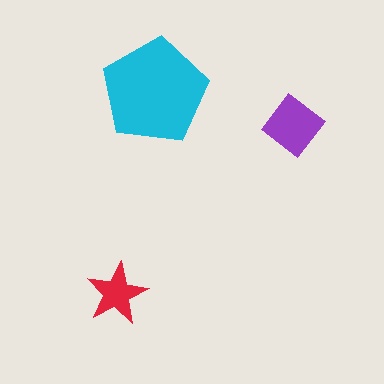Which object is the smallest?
The red star.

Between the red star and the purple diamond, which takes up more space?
The purple diamond.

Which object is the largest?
The cyan pentagon.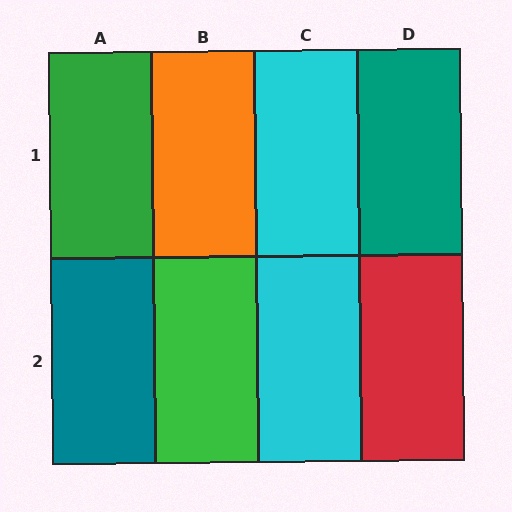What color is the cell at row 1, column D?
Teal.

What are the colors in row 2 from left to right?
Teal, green, cyan, red.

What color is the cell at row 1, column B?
Orange.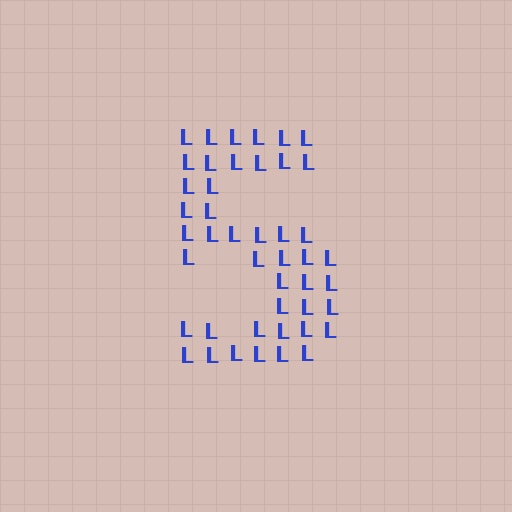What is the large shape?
The large shape is the digit 5.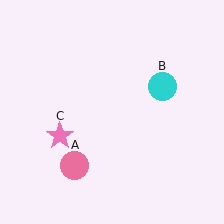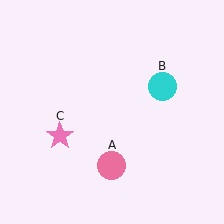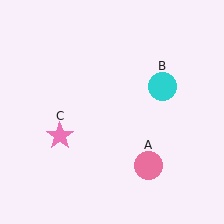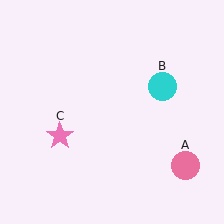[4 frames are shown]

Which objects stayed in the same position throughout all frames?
Cyan circle (object B) and pink star (object C) remained stationary.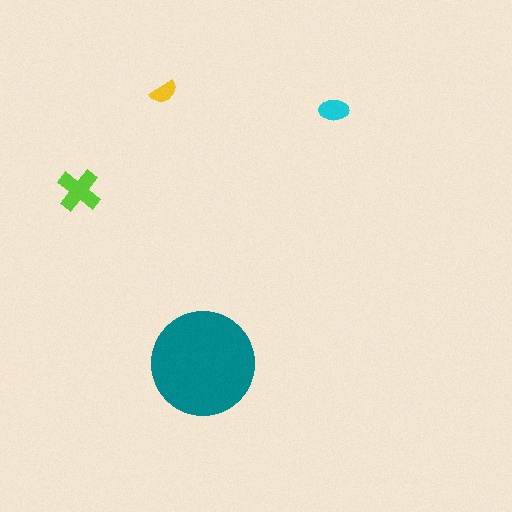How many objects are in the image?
There are 4 objects in the image.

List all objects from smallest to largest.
The yellow semicircle, the cyan ellipse, the lime cross, the teal circle.